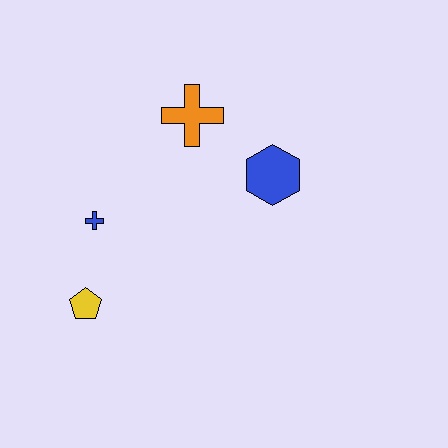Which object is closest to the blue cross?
The yellow pentagon is closest to the blue cross.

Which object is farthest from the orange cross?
The yellow pentagon is farthest from the orange cross.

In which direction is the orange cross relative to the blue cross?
The orange cross is above the blue cross.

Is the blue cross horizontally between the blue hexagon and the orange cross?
No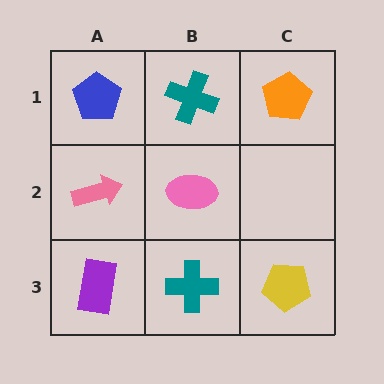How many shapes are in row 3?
3 shapes.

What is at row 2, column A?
A pink arrow.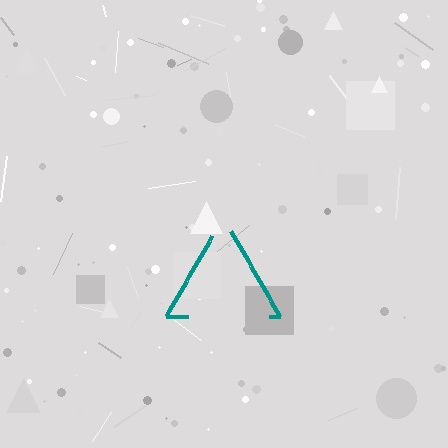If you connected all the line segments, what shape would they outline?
They would outline a triangle.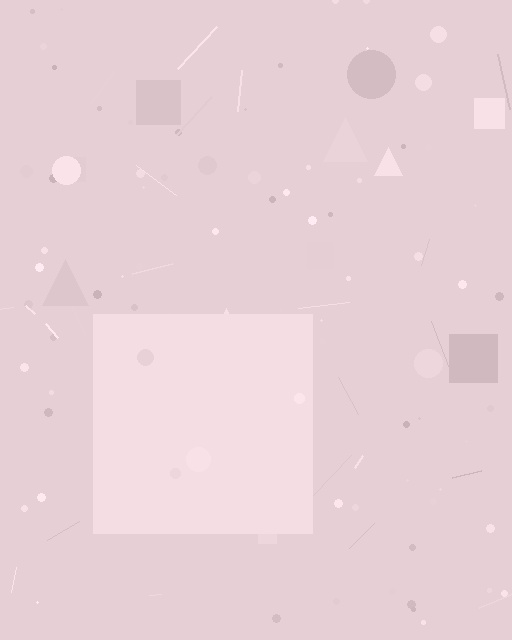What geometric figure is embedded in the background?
A square is embedded in the background.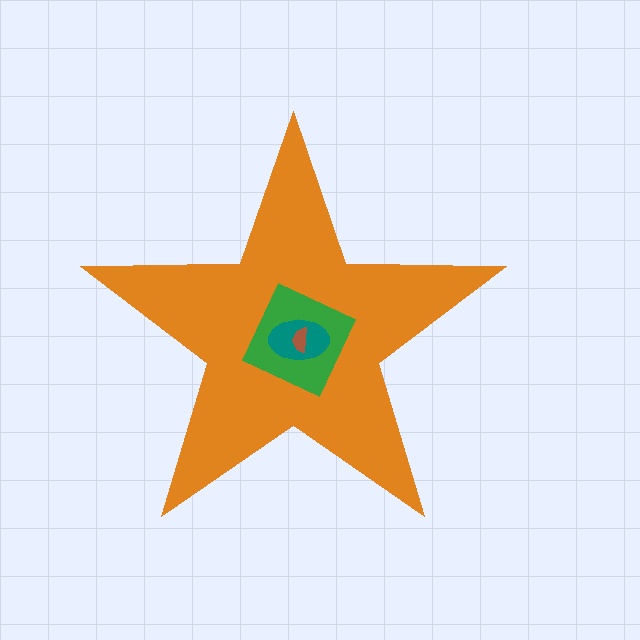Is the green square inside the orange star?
Yes.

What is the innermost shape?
The brown semicircle.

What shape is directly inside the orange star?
The green square.